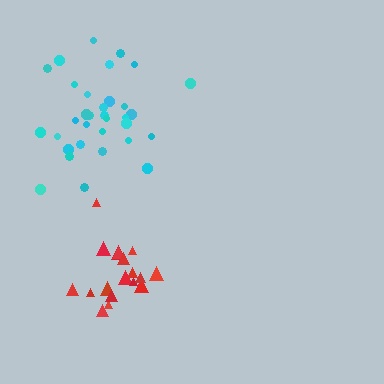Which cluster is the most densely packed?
Cyan.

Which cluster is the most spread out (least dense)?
Red.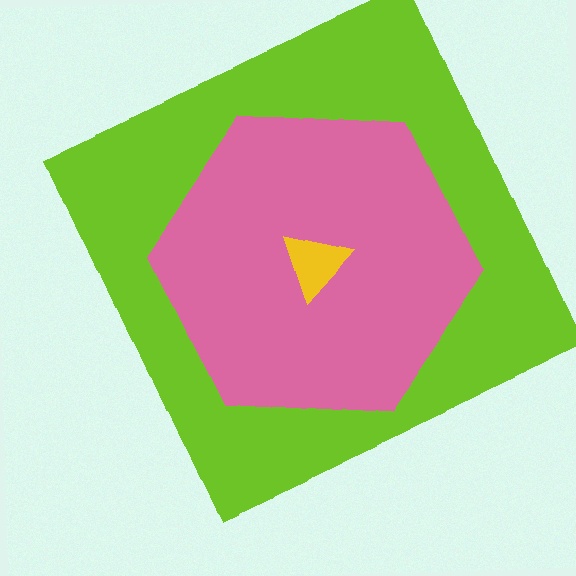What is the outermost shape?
The lime square.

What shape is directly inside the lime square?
The pink hexagon.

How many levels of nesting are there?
3.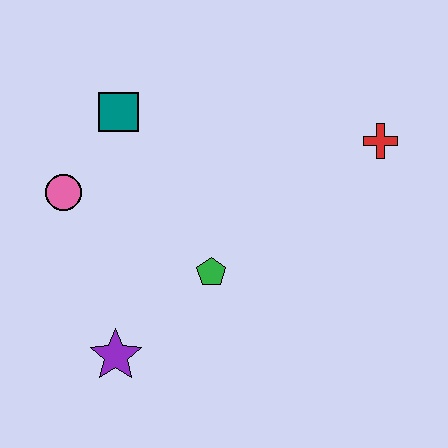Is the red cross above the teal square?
No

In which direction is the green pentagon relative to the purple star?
The green pentagon is to the right of the purple star.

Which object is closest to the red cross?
The green pentagon is closest to the red cross.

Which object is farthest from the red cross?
The purple star is farthest from the red cross.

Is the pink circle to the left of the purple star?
Yes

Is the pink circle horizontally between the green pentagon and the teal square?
No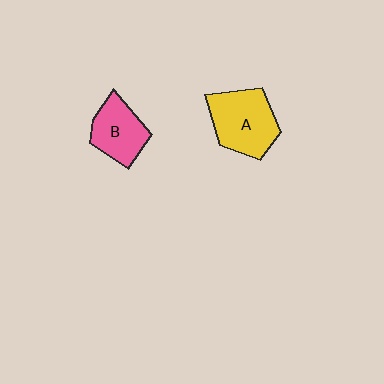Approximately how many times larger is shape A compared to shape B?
Approximately 1.3 times.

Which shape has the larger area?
Shape A (yellow).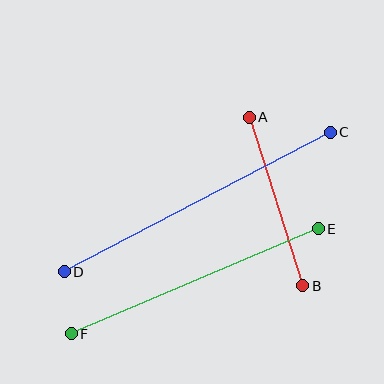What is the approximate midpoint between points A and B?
The midpoint is at approximately (276, 201) pixels.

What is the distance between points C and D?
The distance is approximately 300 pixels.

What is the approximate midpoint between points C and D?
The midpoint is at approximately (197, 202) pixels.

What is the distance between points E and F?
The distance is approximately 269 pixels.